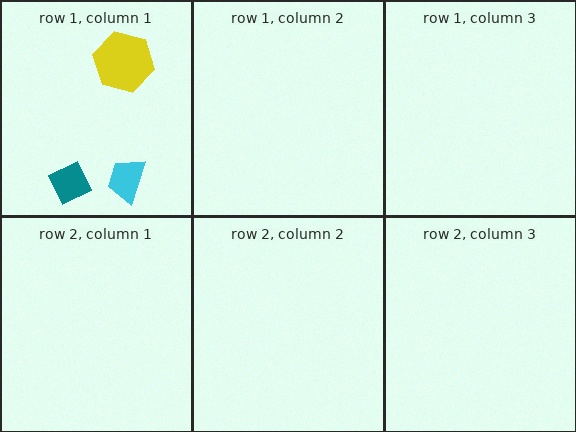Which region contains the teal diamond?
The row 1, column 1 region.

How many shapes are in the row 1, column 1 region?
3.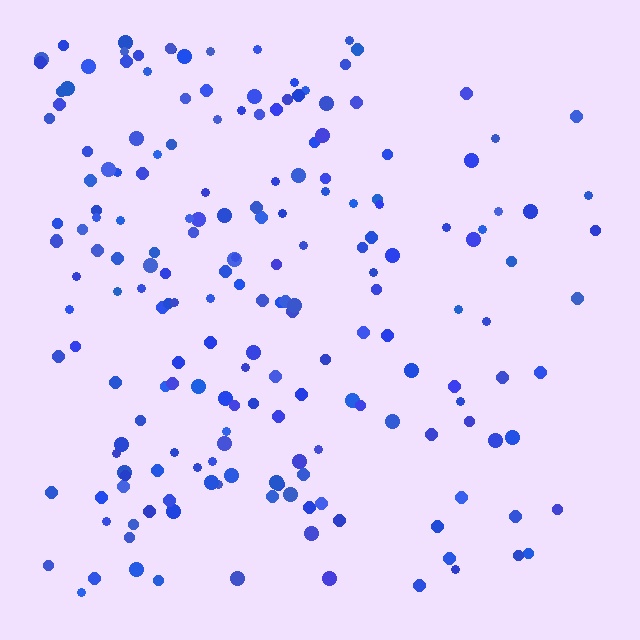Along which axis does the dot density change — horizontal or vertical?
Horizontal.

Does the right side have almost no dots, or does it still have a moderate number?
Still a moderate number, just noticeably fewer than the left.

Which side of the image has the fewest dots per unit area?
The right.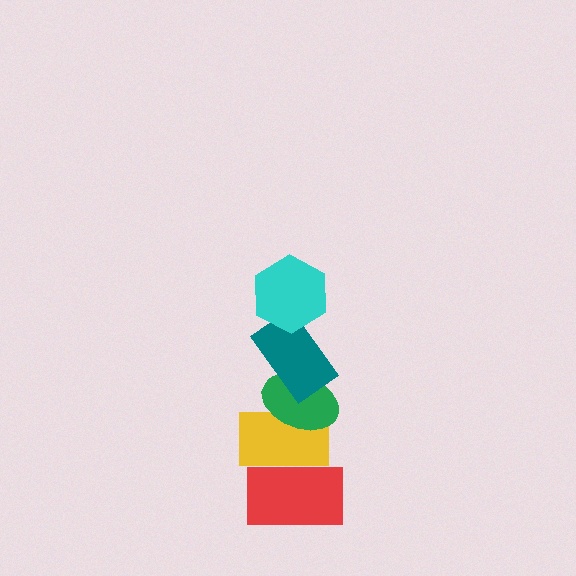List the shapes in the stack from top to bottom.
From top to bottom: the cyan hexagon, the teal rectangle, the green ellipse, the yellow rectangle, the red rectangle.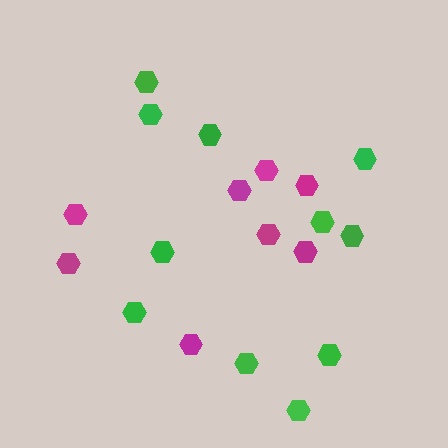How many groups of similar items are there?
There are 2 groups: one group of magenta hexagons (8) and one group of green hexagons (11).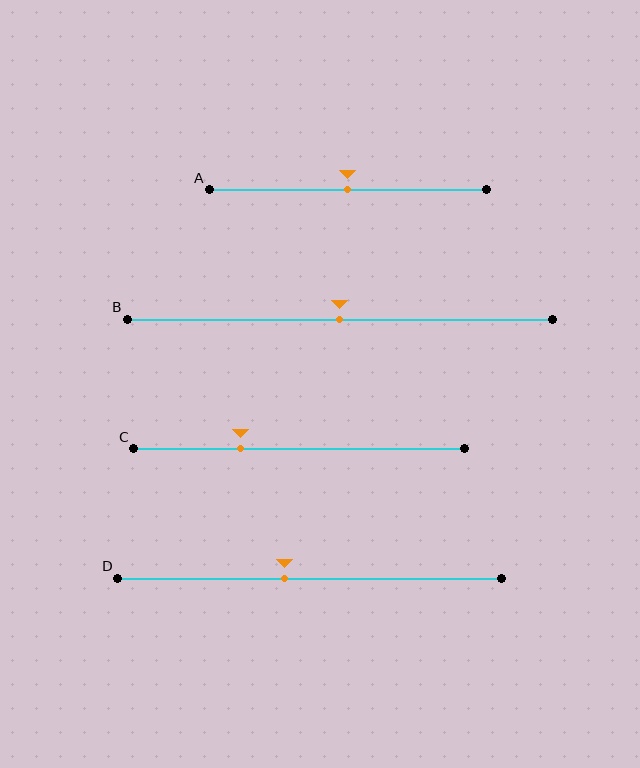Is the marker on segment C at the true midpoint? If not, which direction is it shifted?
No, the marker on segment C is shifted to the left by about 18% of the segment length.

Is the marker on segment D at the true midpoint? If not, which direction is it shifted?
No, the marker on segment D is shifted to the left by about 7% of the segment length.